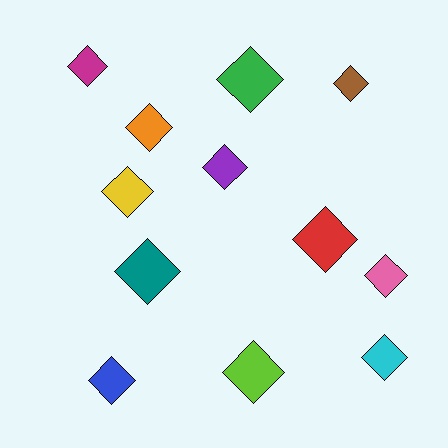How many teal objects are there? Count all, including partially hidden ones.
There is 1 teal object.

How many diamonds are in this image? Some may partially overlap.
There are 12 diamonds.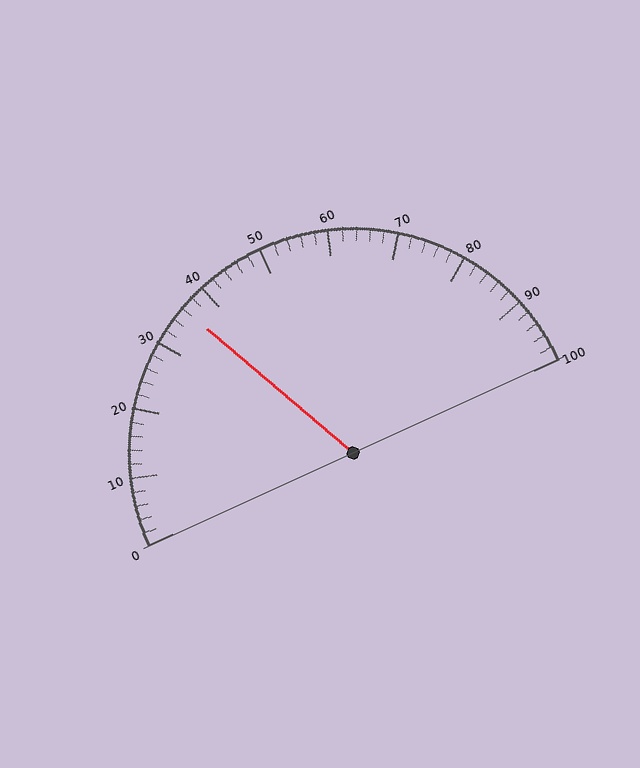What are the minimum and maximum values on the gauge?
The gauge ranges from 0 to 100.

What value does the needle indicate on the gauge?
The needle indicates approximately 36.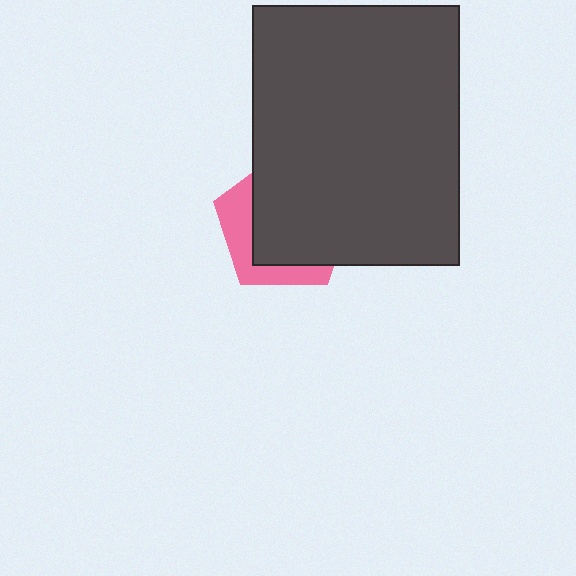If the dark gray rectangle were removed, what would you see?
You would see the complete pink pentagon.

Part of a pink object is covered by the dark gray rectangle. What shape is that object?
It is a pentagon.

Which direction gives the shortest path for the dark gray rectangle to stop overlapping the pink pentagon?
Moving toward the upper-right gives the shortest separation.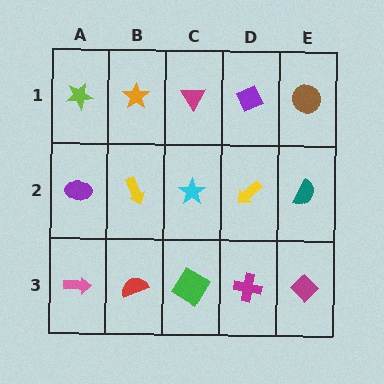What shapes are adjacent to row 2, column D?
A purple diamond (row 1, column D), a magenta cross (row 3, column D), a cyan star (row 2, column C), a teal semicircle (row 2, column E).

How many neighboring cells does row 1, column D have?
3.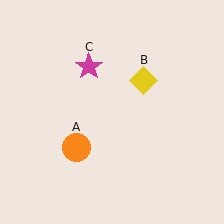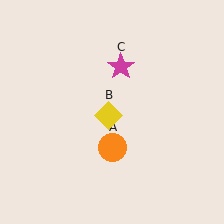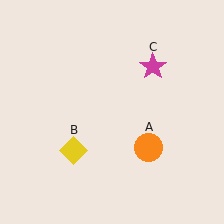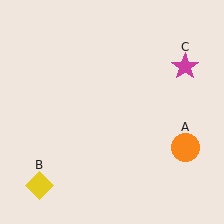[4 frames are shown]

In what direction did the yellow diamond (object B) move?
The yellow diamond (object B) moved down and to the left.